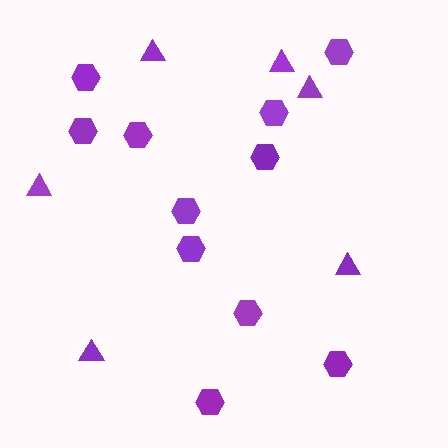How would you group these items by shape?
There are 2 groups: one group of triangles (6) and one group of hexagons (11).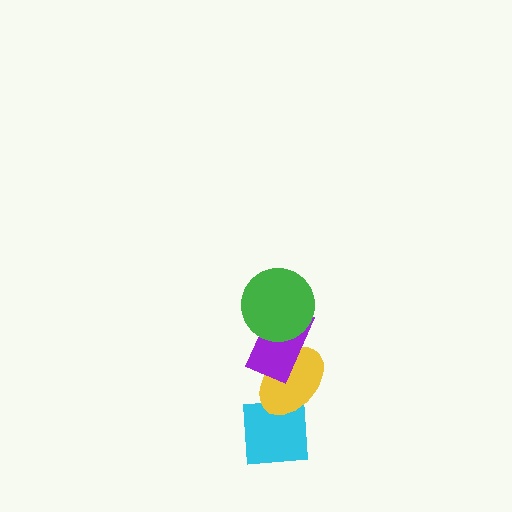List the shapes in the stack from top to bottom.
From top to bottom: the green circle, the purple rectangle, the yellow ellipse, the cyan square.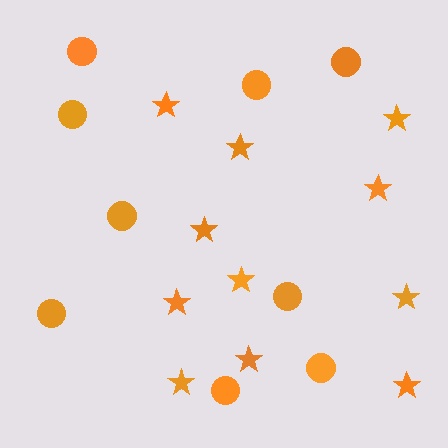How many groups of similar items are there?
There are 2 groups: one group of stars (11) and one group of circles (9).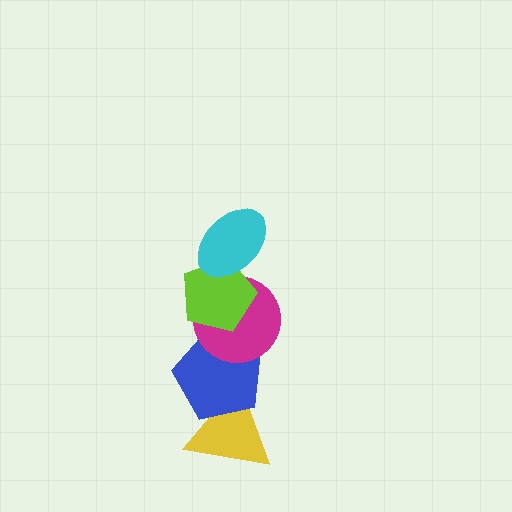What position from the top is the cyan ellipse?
The cyan ellipse is 1st from the top.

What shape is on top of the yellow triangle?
The blue pentagon is on top of the yellow triangle.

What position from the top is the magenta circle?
The magenta circle is 3rd from the top.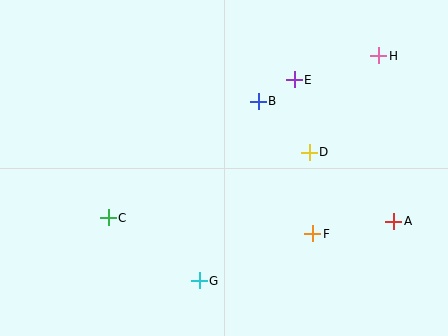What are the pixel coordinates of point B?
Point B is at (258, 101).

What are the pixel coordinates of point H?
Point H is at (379, 56).